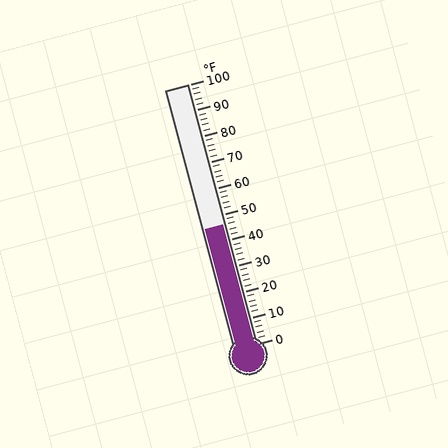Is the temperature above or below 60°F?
The temperature is below 60°F.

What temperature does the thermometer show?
The thermometer shows approximately 46°F.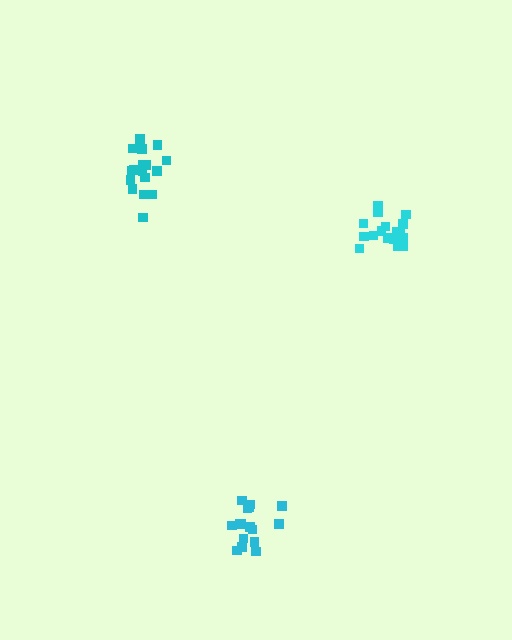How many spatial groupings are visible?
There are 3 spatial groupings.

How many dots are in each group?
Group 1: 16 dots, Group 2: 17 dots, Group 3: 17 dots (50 total).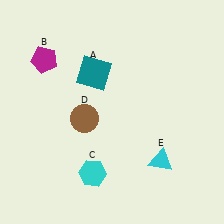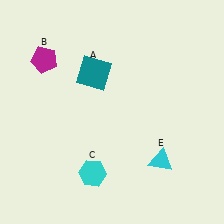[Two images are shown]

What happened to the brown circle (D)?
The brown circle (D) was removed in Image 2. It was in the bottom-left area of Image 1.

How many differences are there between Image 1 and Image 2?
There is 1 difference between the two images.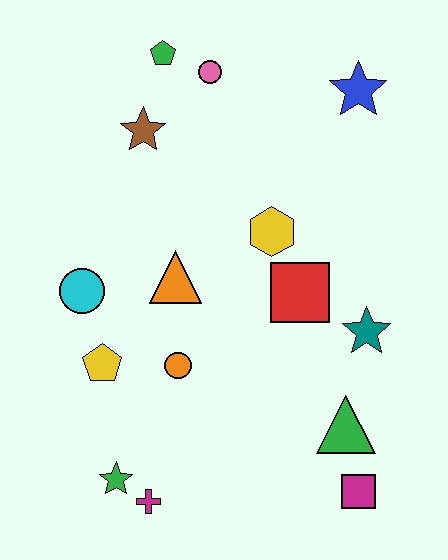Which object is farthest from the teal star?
The green pentagon is farthest from the teal star.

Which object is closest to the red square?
The yellow hexagon is closest to the red square.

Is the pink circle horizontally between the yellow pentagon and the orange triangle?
No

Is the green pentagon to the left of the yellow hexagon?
Yes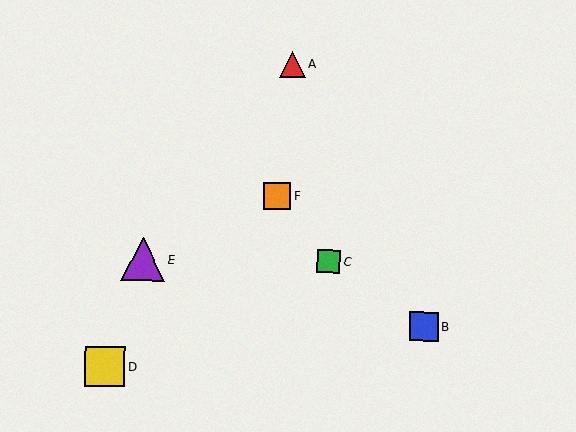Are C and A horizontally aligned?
No, C is at y≈261 and A is at y≈64.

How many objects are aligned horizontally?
2 objects (C, E) are aligned horizontally.